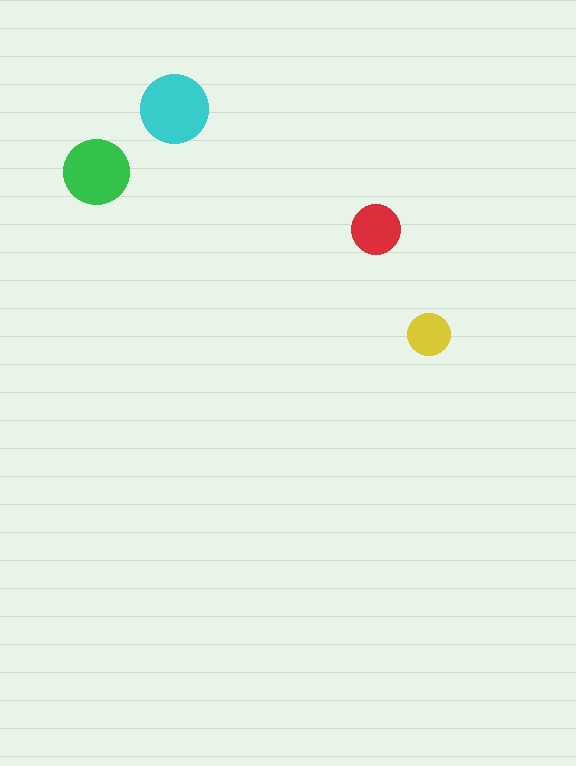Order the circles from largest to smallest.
the cyan one, the green one, the red one, the yellow one.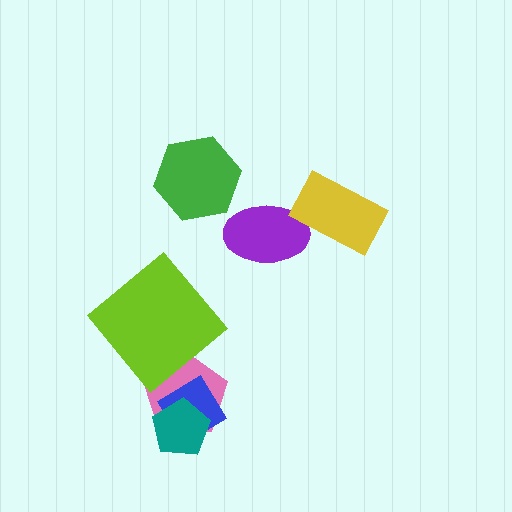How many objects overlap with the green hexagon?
0 objects overlap with the green hexagon.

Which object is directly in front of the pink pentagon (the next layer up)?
The blue diamond is directly in front of the pink pentagon.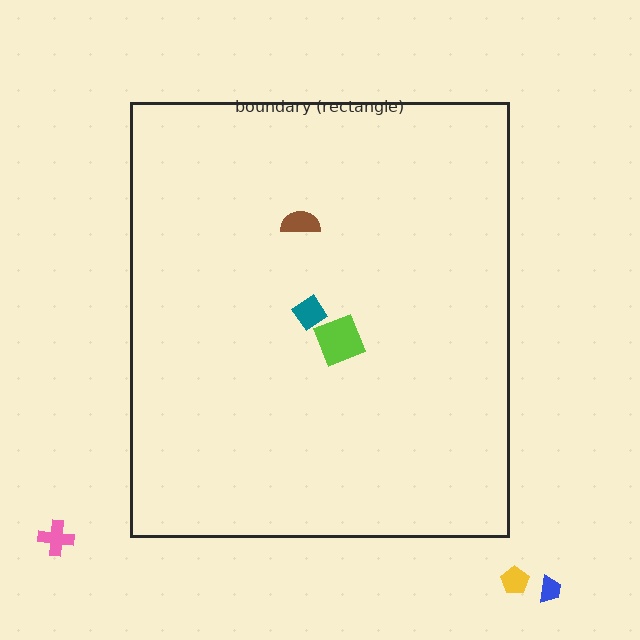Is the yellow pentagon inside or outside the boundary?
Outside.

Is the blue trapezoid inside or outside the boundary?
Outside.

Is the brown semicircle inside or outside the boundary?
Inside.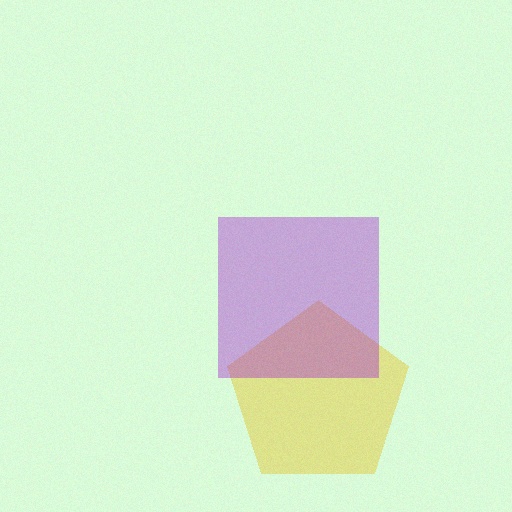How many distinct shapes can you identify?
There are 2 distinct shapes: a yellow pentagon, a purple square.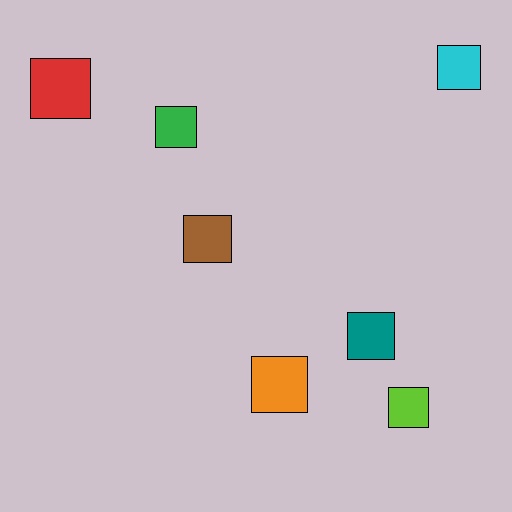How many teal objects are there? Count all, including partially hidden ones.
There is 1 teal object.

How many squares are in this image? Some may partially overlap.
There are 7 squares.